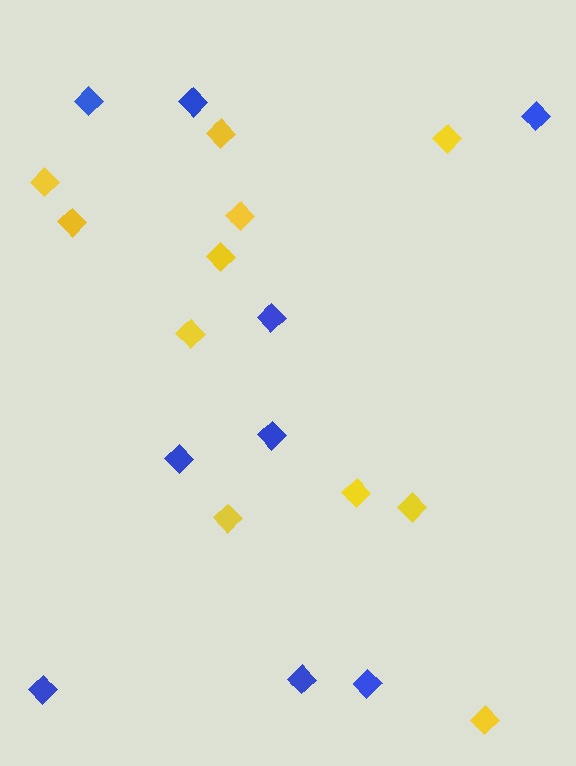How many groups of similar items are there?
There are 2 groups: one group of blue diamonds (9) and one group of yellow diamonds (11).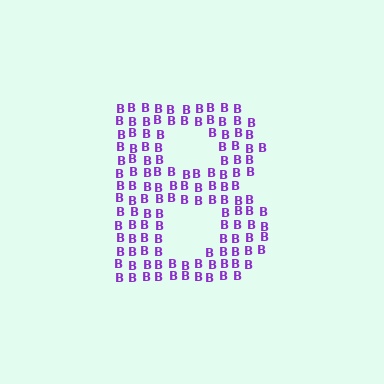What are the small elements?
The small elements are letter B's.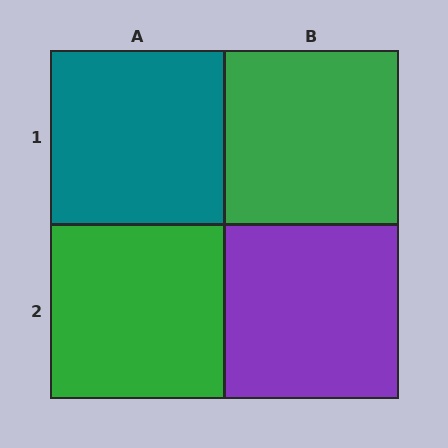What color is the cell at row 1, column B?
Green.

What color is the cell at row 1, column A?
Teal.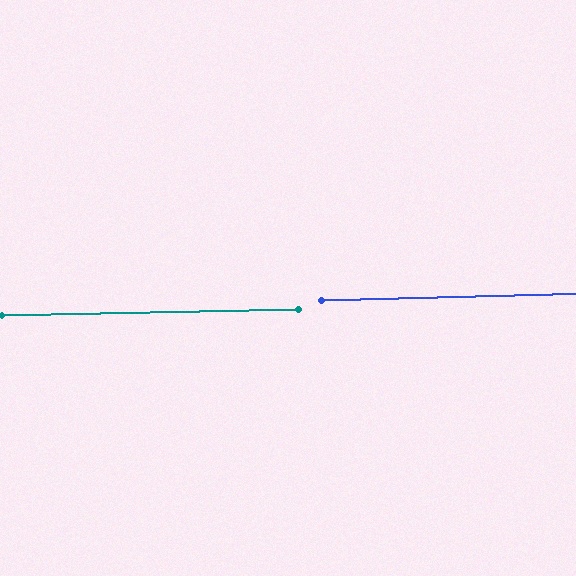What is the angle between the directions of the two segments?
Approximately 0 degrees.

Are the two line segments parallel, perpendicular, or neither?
Parallel — their directions differ by only 0.3°.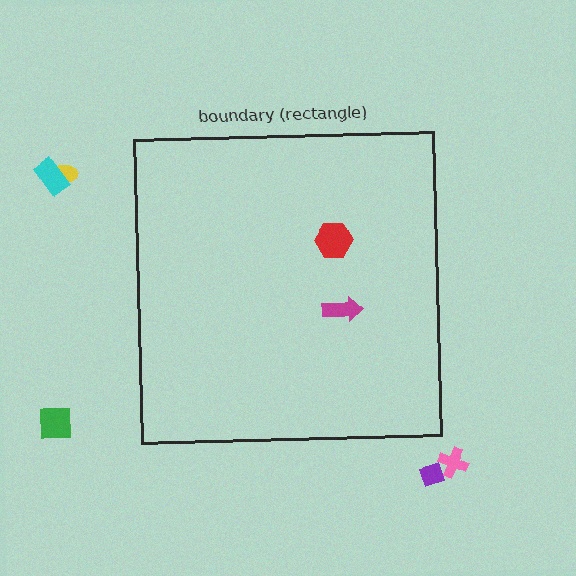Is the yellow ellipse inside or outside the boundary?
Outside.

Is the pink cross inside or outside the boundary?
Outside.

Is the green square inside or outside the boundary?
Outside.